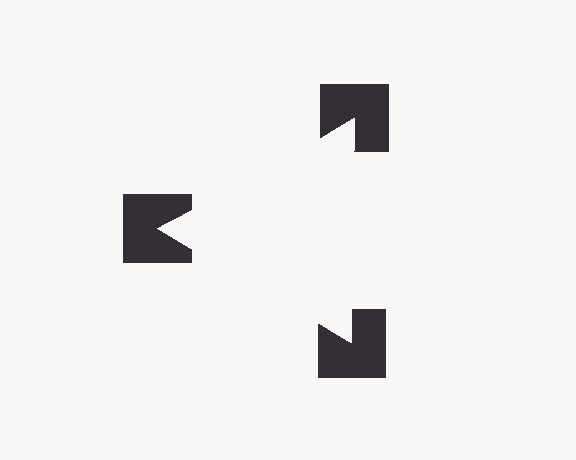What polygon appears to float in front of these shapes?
An illusory triangle — its edges are inferred from the aligned wedge cuts in the notched squares, not physically drawn.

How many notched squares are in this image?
There are 3 — one at each vertex of the illusory triangle.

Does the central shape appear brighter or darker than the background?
It typically appears slightly brighter than the background, even though no actual brightness change is drawn.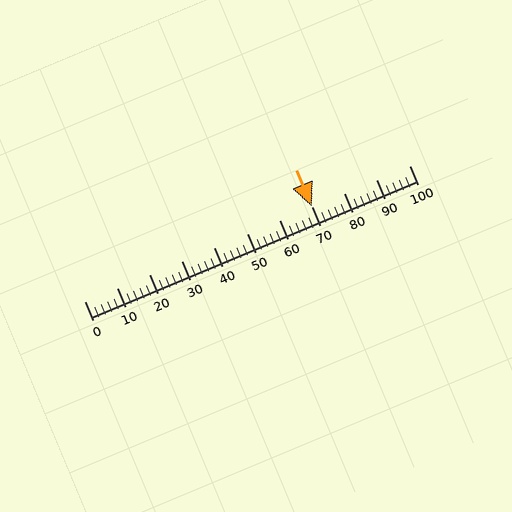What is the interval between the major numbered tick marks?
The major tick marks are spaced 10 units apart.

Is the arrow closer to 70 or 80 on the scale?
The arrow is closer to 70.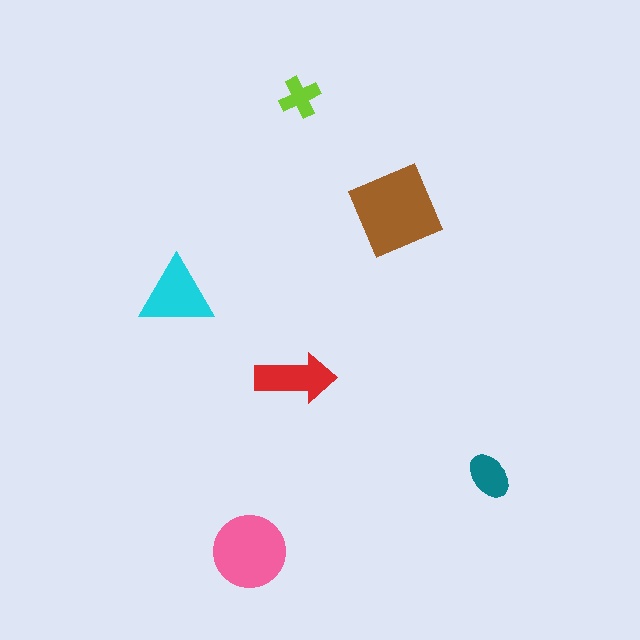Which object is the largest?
The brown diamond.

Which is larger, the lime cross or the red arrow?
The red arrow.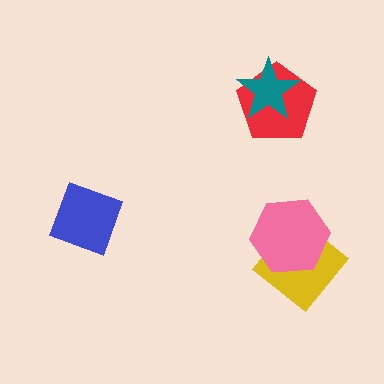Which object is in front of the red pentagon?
The teal star is in front of the red pentagon.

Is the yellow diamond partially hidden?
Yes, it is partially covered by another shape.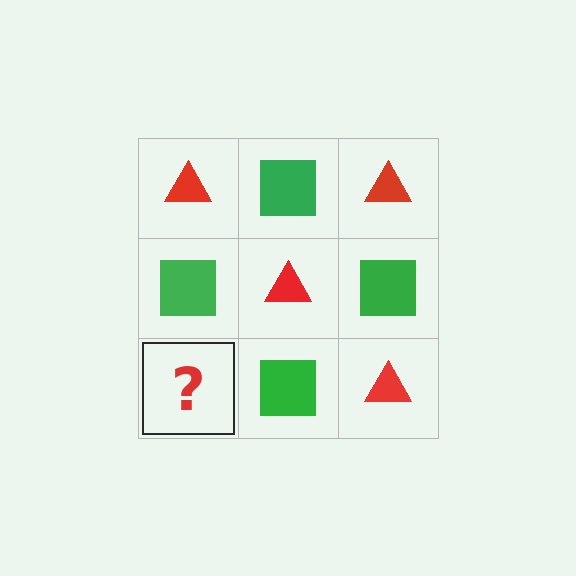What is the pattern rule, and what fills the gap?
The rule is that it alternates red triangle and green square in a checkerboard pattern. The gap should be filled with a red triangle.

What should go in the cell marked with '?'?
The missing cell should contain a red triangle.